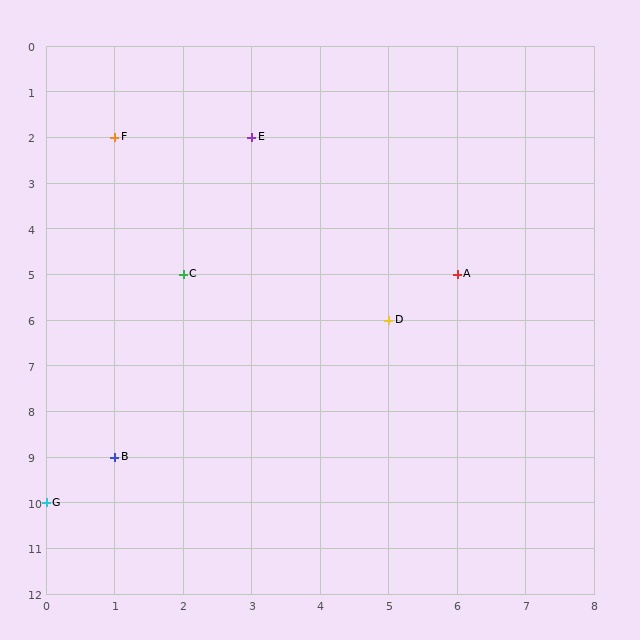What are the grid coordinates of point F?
Point F is at grid coordinates (1, 2).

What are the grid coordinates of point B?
Point B is at grid coordinates (1, 9).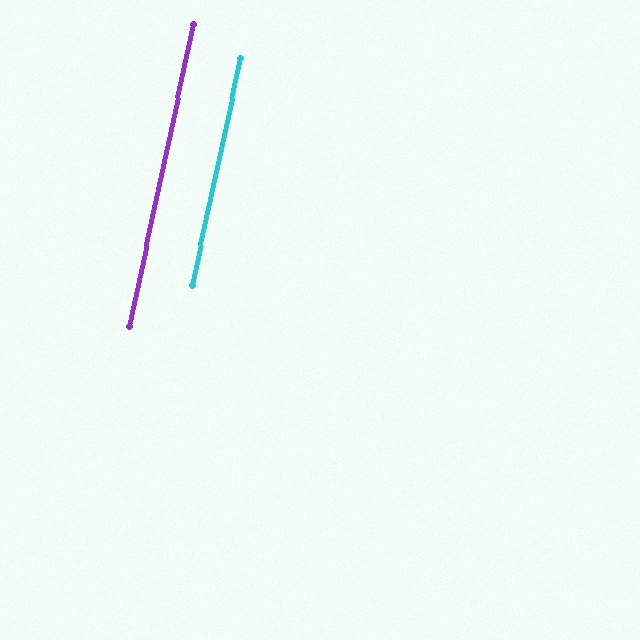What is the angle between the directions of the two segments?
Approximately 0 degrees.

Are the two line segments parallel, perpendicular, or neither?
Parallel — their directions differ by only 0.1°.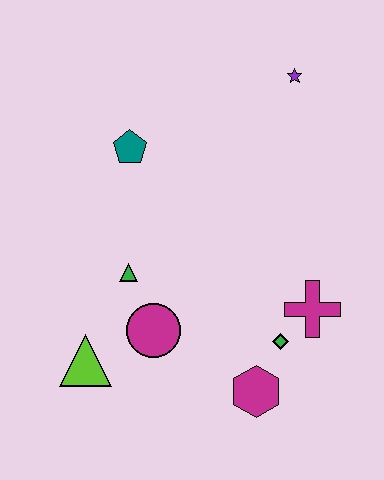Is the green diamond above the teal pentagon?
No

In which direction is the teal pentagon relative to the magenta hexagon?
The teal pentagon is above the magenta hexagon.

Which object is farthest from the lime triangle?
The purple star is farthest from the lime triangle.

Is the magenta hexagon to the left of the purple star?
Yes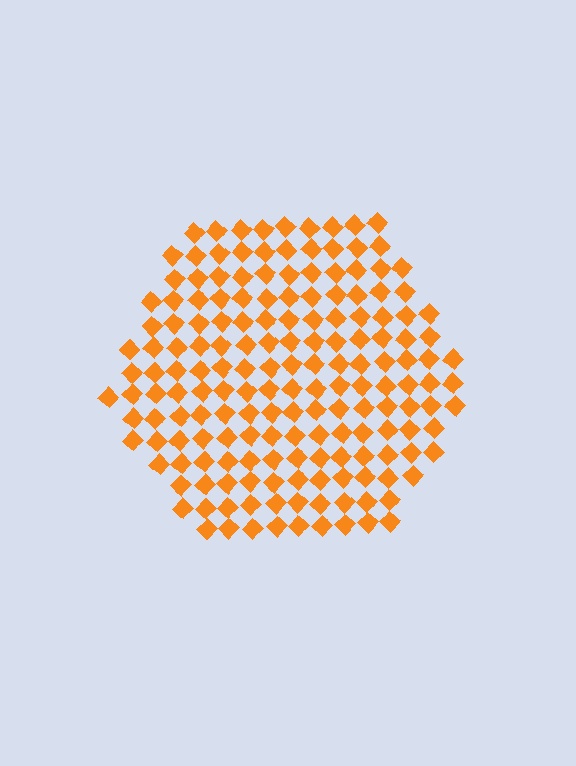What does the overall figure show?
The overall figure shows a hexagon.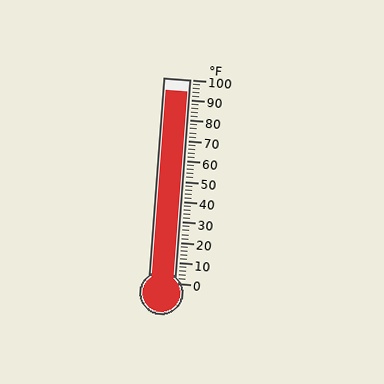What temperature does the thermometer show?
The thermometer shows approximately 94°F.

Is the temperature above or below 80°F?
The temperature is above 80°F.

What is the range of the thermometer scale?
The thermometer scale ranges from 0°F to 100°F.